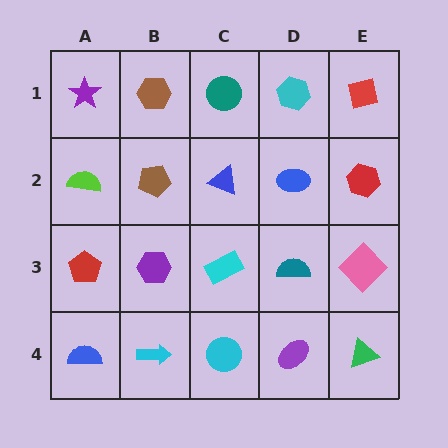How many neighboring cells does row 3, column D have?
4.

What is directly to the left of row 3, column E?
A teal semicircle.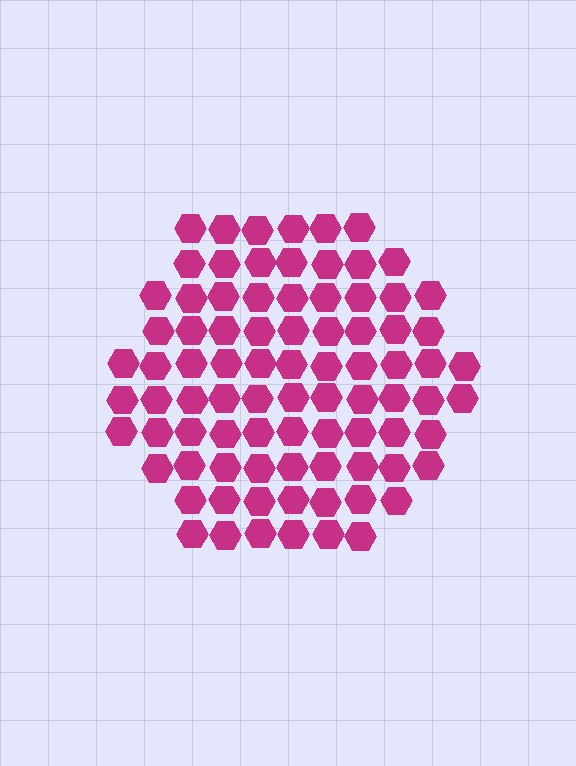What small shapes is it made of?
It is made of small hexagons.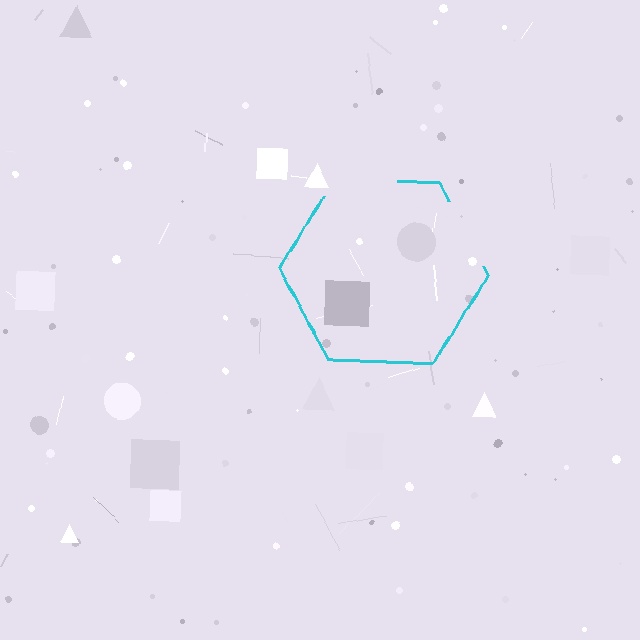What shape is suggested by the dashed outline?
The dashed outline suggests a hexagon.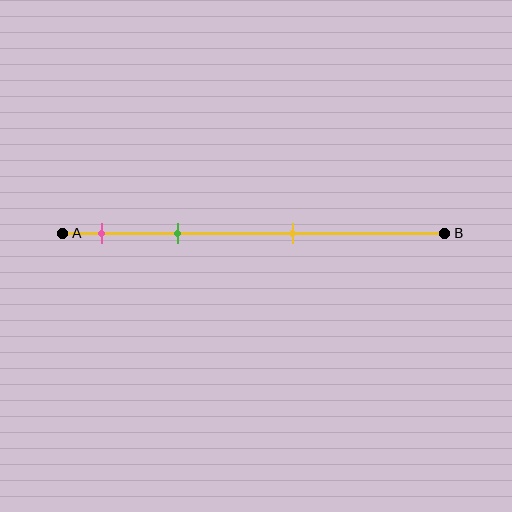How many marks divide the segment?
There are 3 marks dividing the segment.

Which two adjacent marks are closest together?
The pink and green marks are the closest adjacent pair.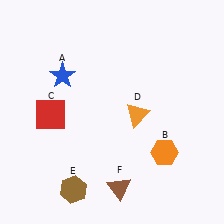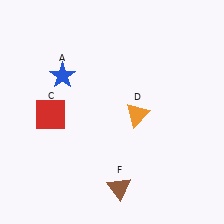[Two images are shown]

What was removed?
The brown hexagon (E), the orange hexagon (B) were removed in Image 2.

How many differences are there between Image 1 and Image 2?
There are 2 differences between the two images.